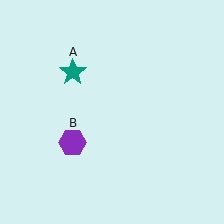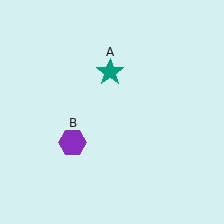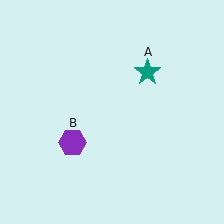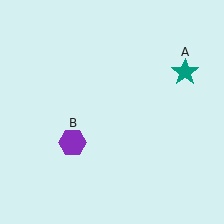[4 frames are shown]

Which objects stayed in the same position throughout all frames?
Purple hexagon (object B) remained stationary.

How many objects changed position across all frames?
1 object changed position: teal star (object A).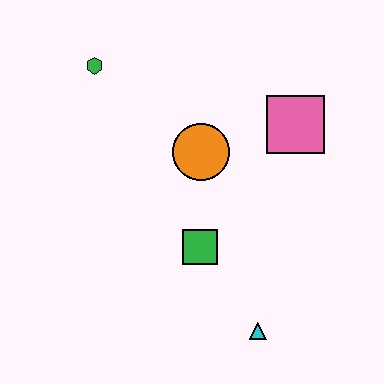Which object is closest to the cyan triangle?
The green square is closest to the cyan triangle.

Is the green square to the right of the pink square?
No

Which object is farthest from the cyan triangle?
The green hexagon is farthest from the cyan triangle.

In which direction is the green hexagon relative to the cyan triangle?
The green hexagon is above the cyan triangle.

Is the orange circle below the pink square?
Yes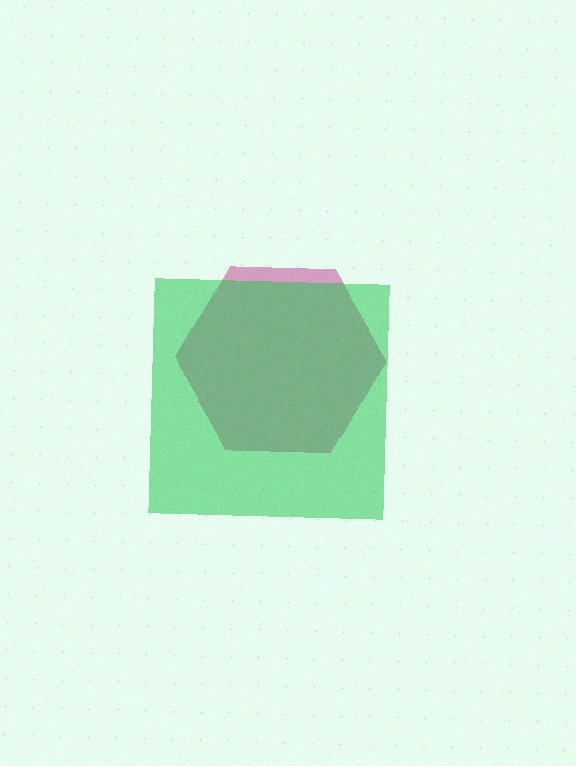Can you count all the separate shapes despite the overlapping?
Yes, there are 2 separate shapes.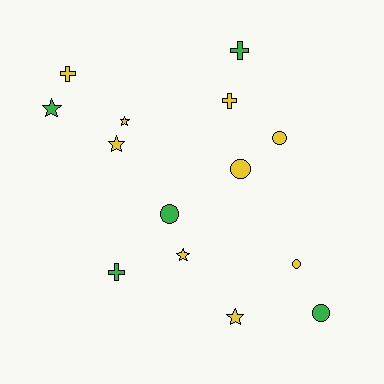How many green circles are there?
There are 2 green circles.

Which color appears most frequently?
Yellow, with 9 objects.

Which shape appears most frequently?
Circle, with 5 objects.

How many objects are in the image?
There are 14 objects.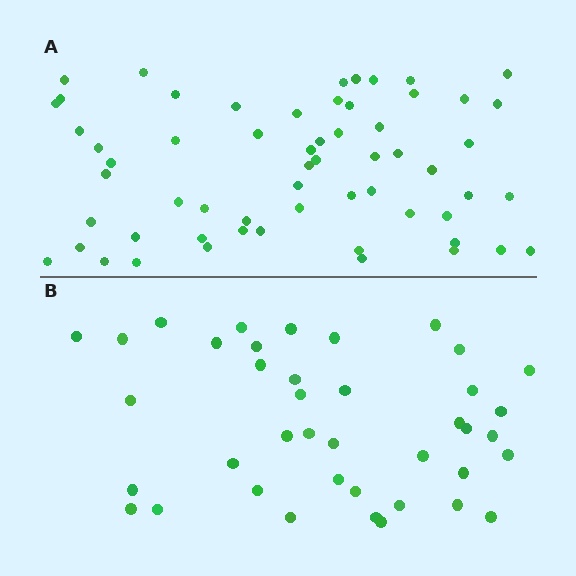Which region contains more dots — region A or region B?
Region A (the top region) has more dots.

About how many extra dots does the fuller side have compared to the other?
Region A has approximately 20 more dots than region B.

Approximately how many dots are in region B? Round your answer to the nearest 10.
About 40 dots.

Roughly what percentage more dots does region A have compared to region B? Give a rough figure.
About 50% more.